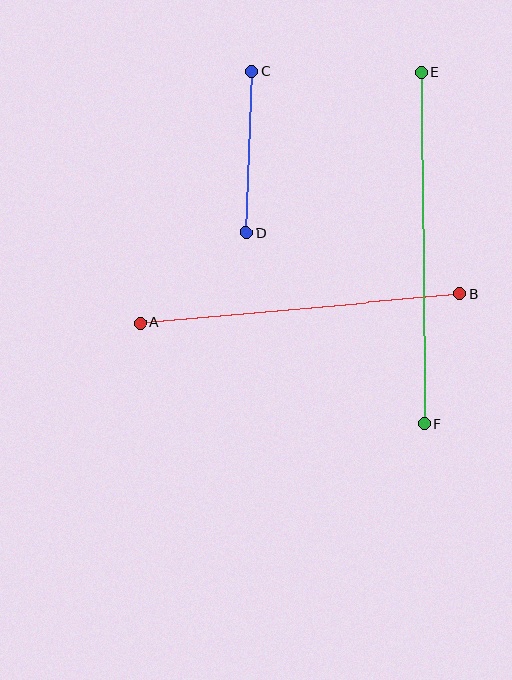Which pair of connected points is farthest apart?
Points E and F are farthest apart.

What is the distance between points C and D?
The distance is approximately 161 pixels.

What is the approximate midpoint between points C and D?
The midpoint is at approximately (249, 152) pixels.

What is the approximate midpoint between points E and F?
The midpoint is at approximately (423, 248) pixels.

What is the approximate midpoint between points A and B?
The midpoint is at approximately (300, 308) pixels.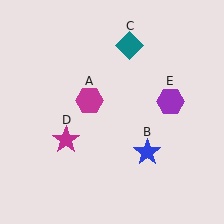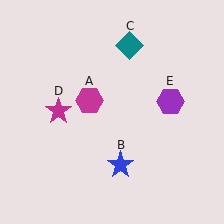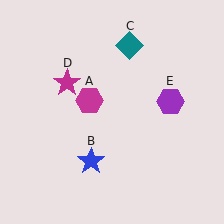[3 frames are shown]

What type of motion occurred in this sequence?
The blue star (object B), magenta star (object D) rotated clockwise around the center of the scene.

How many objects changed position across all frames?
2 objects changed position: blue star (object B), magenta star (object D).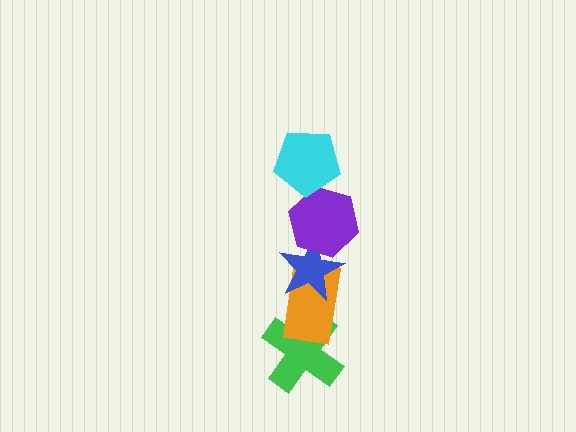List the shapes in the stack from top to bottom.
From top to bottom: the cyan pentagon, the purple hexagon, the blue star, the orange rectangle, the green cross.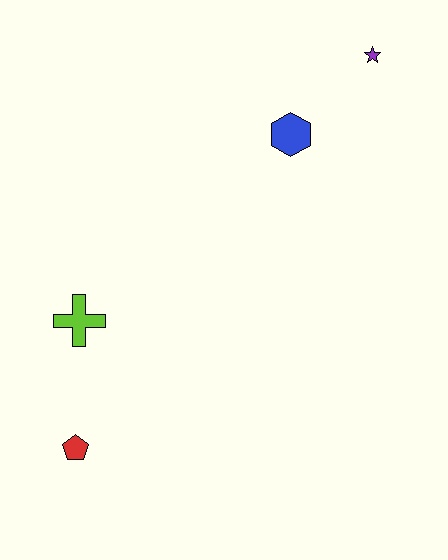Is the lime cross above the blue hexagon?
No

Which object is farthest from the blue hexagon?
The red pentagon is farthest from the blue hexagon.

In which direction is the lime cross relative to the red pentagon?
The lime cross is above the red pentagon.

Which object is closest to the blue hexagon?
The purple star is closest to the blue hexagon.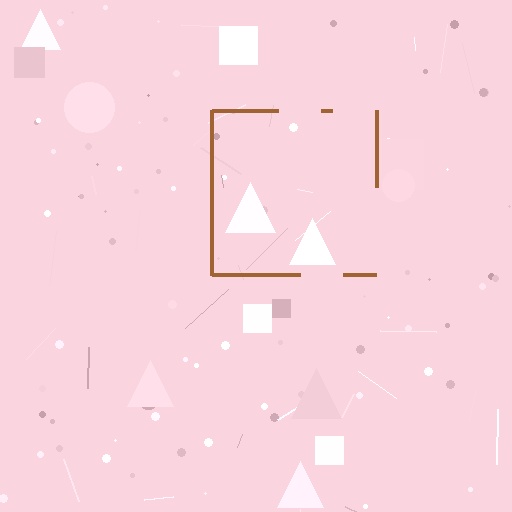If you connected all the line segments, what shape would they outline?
They would outline a square.